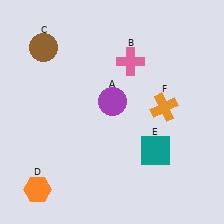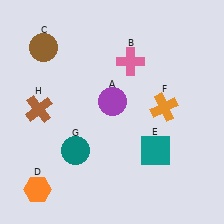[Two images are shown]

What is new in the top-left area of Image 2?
A brown cross (H) was added in the top-left area of Image 2.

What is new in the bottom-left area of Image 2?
A teal circle (G) was added in the bottom-left area of Image 2.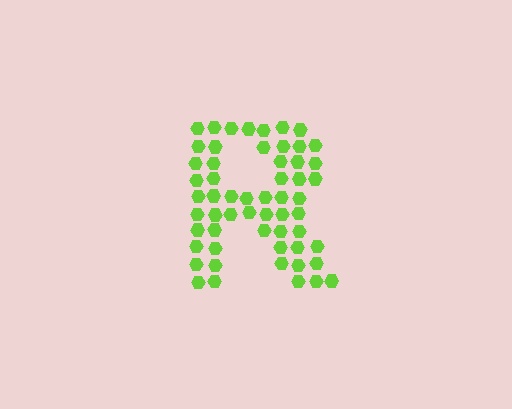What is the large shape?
The large shape is the letter R.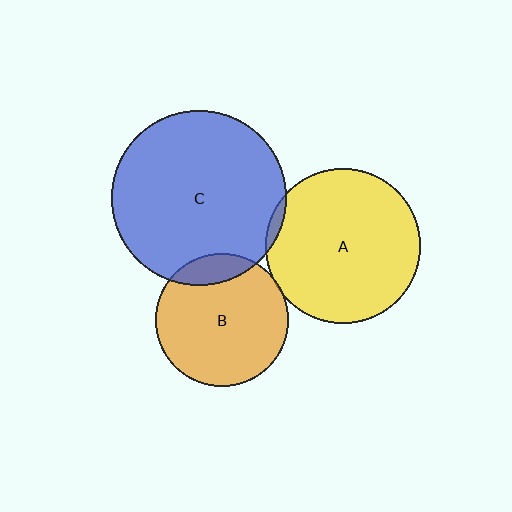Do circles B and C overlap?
Yes.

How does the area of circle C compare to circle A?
Approximately 1.3 times.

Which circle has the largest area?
Circle C (blue).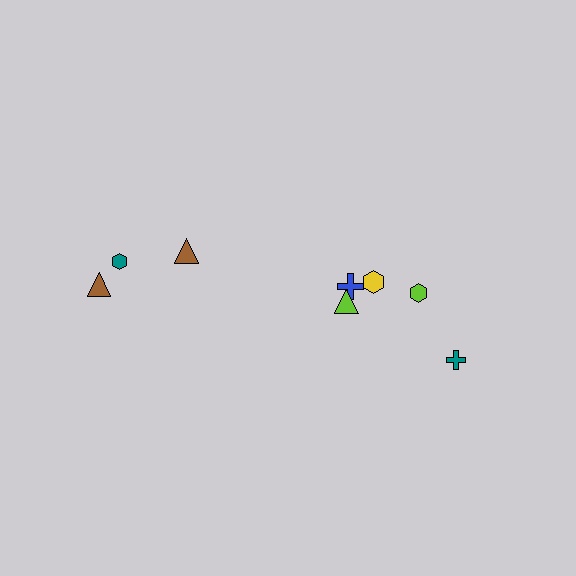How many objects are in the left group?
There are 3 objects.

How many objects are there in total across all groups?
There are 8 objects.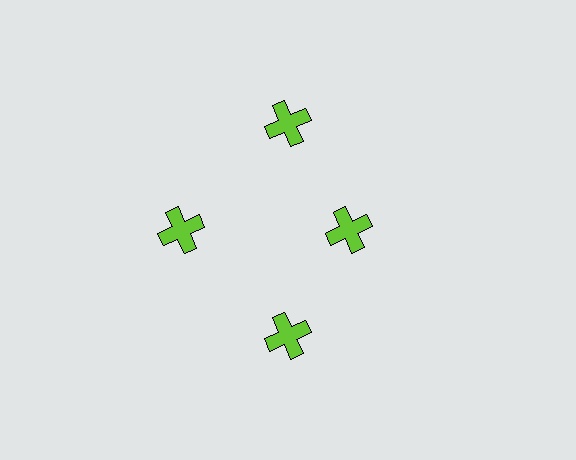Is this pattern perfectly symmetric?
No. The 4 lime crosses are arranged in a ring, but one element near the 3 o'clock position is pulled inward toward the center, breaking the 4-fold rotational symmetry.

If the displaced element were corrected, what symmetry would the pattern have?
It would have 4-fold rotational symmetry — the pattern would map onto itself every 90 degrees.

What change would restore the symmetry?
The symmetry would be restored by moving it outward, back onto the ring so that all 4 crosses sit at equal angles and equal distance from the center.